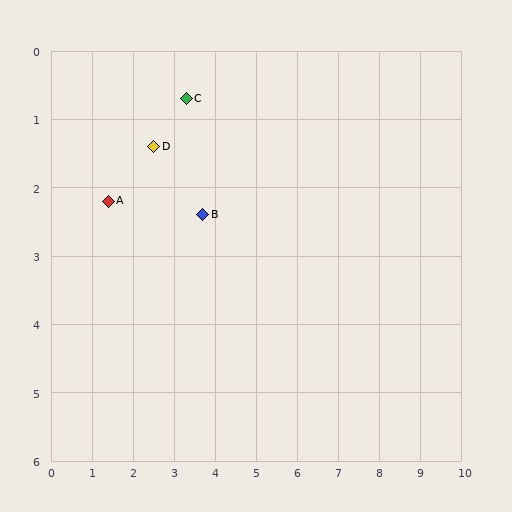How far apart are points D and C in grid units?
Points D and C are about 1.1 grid units apart.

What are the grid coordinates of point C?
Point C is at approximately (3.3, 0.7).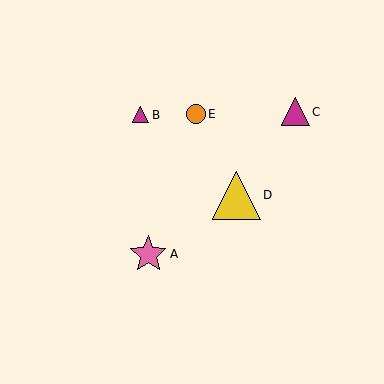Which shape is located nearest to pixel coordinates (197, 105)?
The orange circle (labeled E) at (196, 114) is nearest to that location.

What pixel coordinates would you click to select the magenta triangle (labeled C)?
Click at (296, 112) to select the magenta triangle C.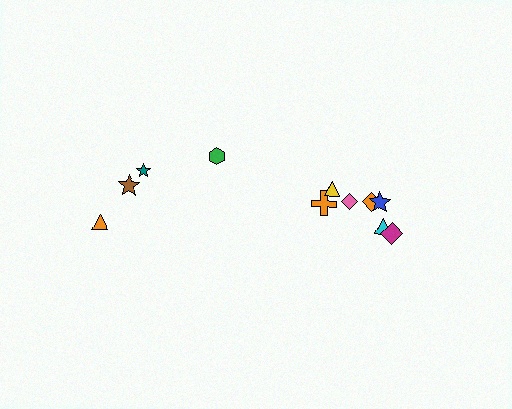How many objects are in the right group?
There are 7 objects.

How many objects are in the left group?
There are 4 objects.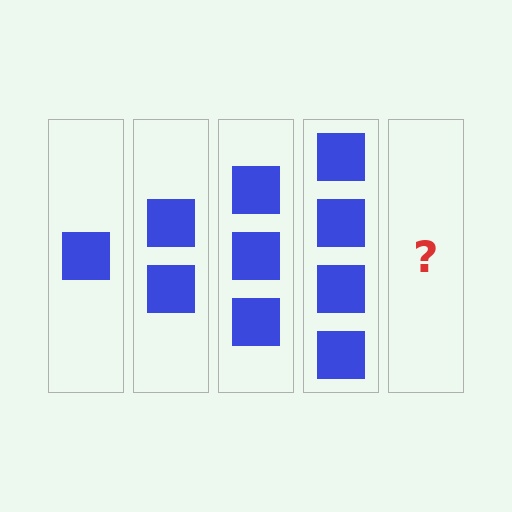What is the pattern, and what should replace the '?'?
The pattern is that each step adds one more square. The '?' should be 5 squares.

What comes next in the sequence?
The next element should be 5 squares.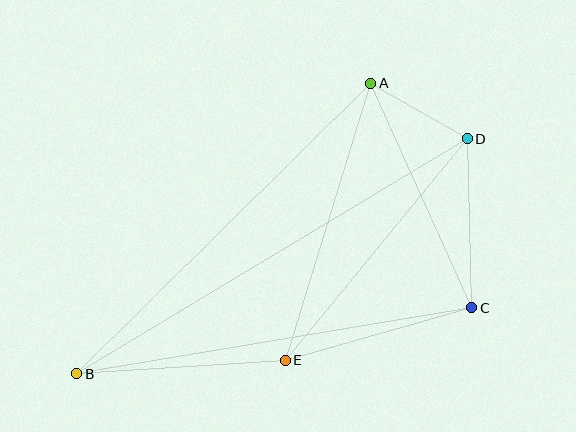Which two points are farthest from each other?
Points B and D are farthest from each other.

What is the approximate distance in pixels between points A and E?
The distance between A and E is approximately 290 pixels.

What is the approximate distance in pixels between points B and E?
The distance between B and E is approximately 209 pixels.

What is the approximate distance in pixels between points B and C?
The distance between B and C is approximately 401 pixels.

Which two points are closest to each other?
Points A and D are closest to each other.